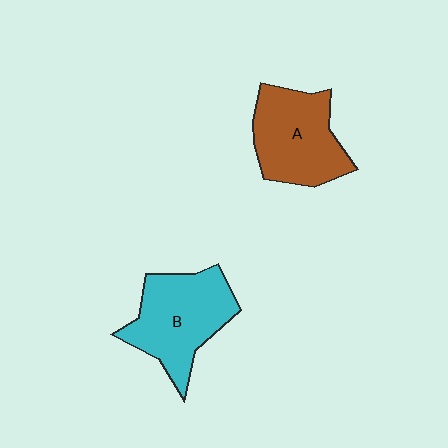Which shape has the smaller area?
Shape A (brown).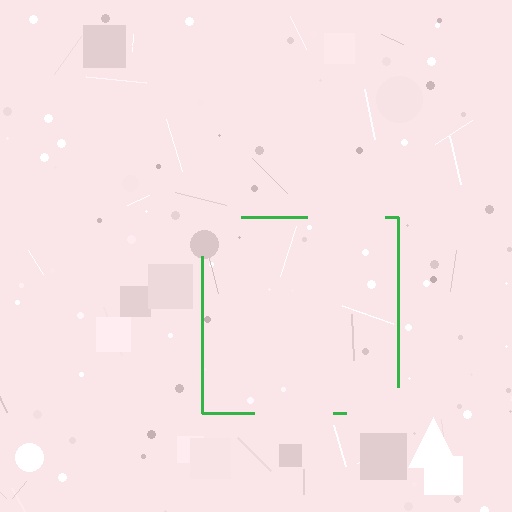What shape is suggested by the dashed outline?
The dashed outline suggests a square.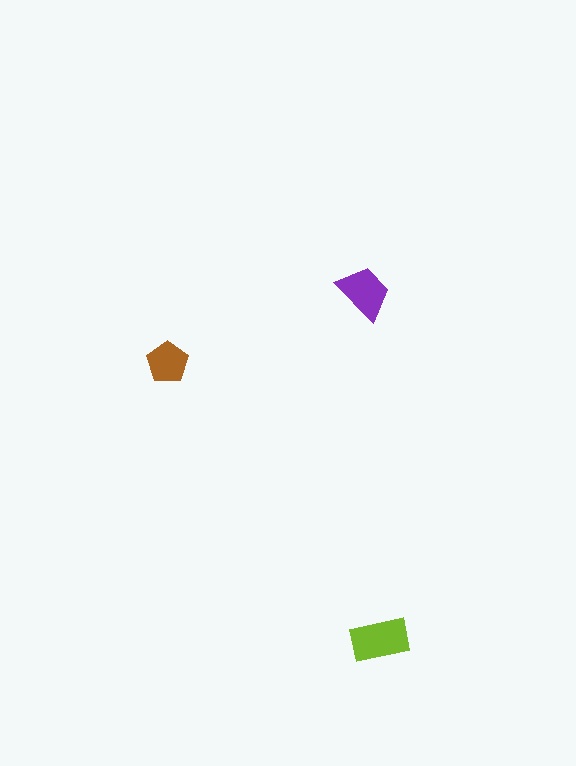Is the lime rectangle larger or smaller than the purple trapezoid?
Larger.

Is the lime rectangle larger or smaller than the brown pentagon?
Larger.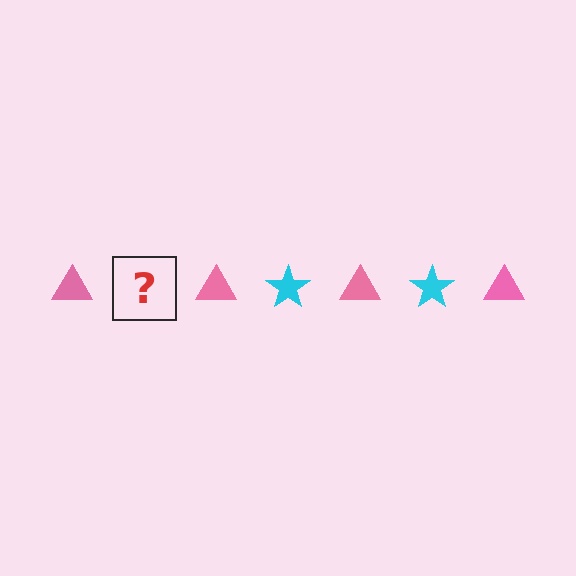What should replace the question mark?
The question mark should be replaced with a cyan star.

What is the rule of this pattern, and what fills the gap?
The rule is that the pattern alternates between pink triangle and cyan star. The gap should be filled with a cyan star.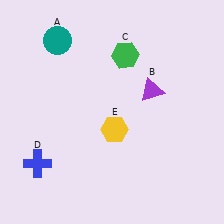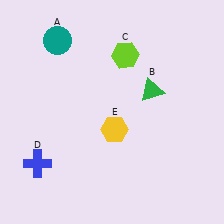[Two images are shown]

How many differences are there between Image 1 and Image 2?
There are 2 differences between the two images.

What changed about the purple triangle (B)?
In Image 1, B is purple. In Image 2, it changed to green.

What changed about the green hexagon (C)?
In Image 1, C is green. In Image 2, it changed to lime.